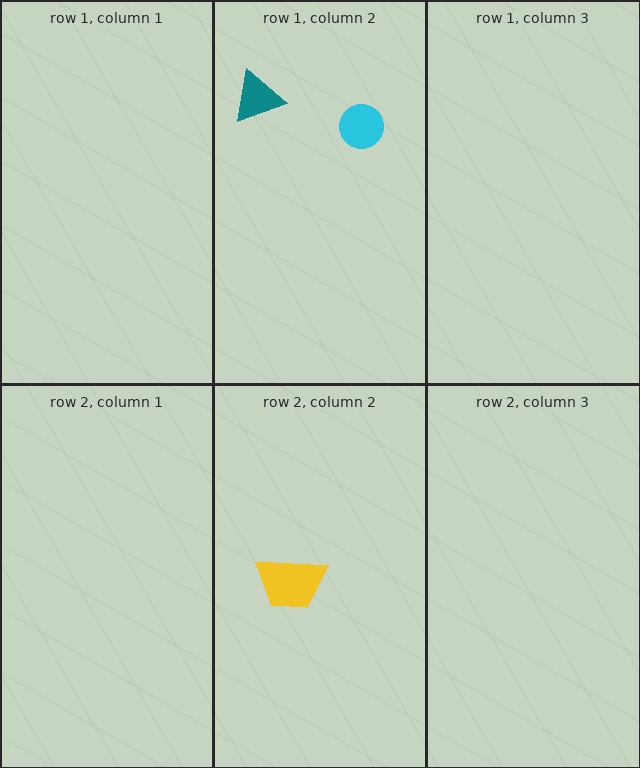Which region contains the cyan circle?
The row 1, column 2 region.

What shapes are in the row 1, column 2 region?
The cyan circle, the teal triangle.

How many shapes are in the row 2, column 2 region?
1.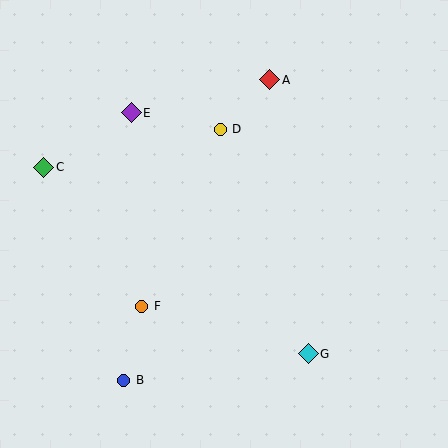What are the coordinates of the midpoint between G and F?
The midpoint between G and F is at (225, 330).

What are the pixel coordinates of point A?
Point A is at (270, 80).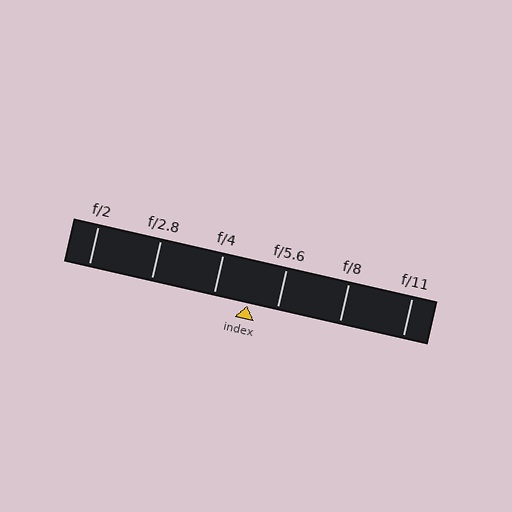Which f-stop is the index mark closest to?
The index mark is closest to f/5.6.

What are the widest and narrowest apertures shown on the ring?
The widest aperture shown is f/2 and the narrowest is f/11.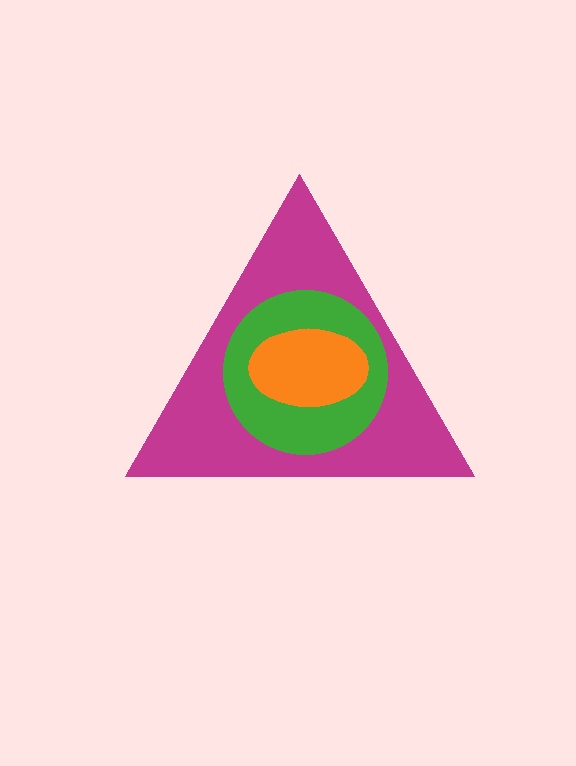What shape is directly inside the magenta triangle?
The green circle.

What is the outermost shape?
The magenta triangle.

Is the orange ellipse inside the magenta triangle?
Yes.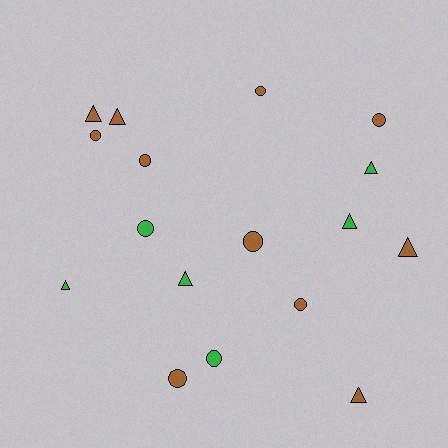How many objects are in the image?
There are 17 objects.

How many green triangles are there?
There are 4 green triangles.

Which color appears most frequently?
Brown, with 11 objects.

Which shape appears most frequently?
Circle, with 9 objects.